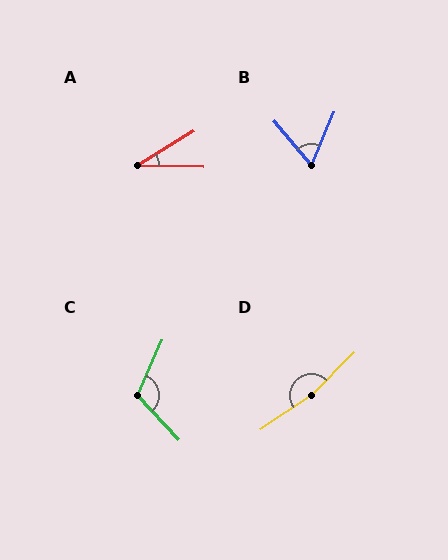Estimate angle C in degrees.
Approximately 113 degrees.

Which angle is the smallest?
A, at approximately 33 degrees.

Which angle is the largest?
D, at approximately 169 degrees.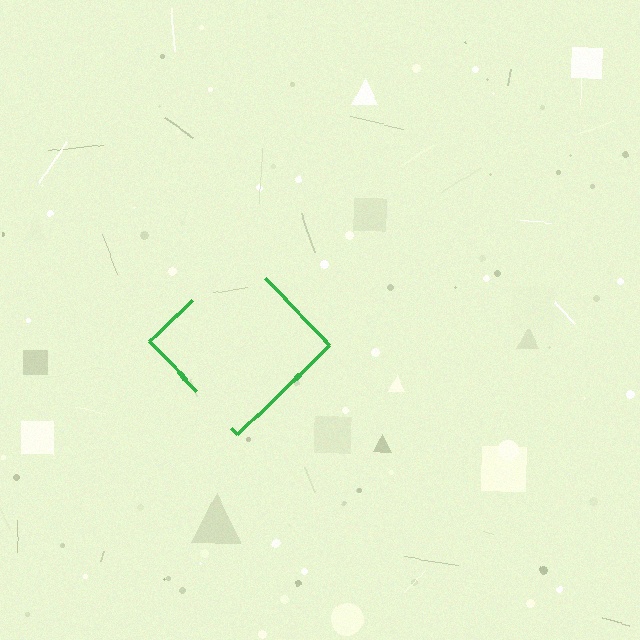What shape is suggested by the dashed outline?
The dashed outline suggests a diamond.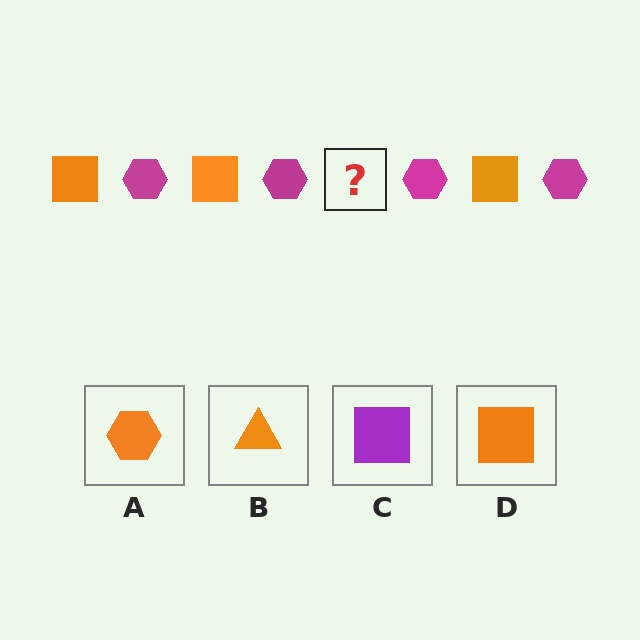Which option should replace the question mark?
Option D.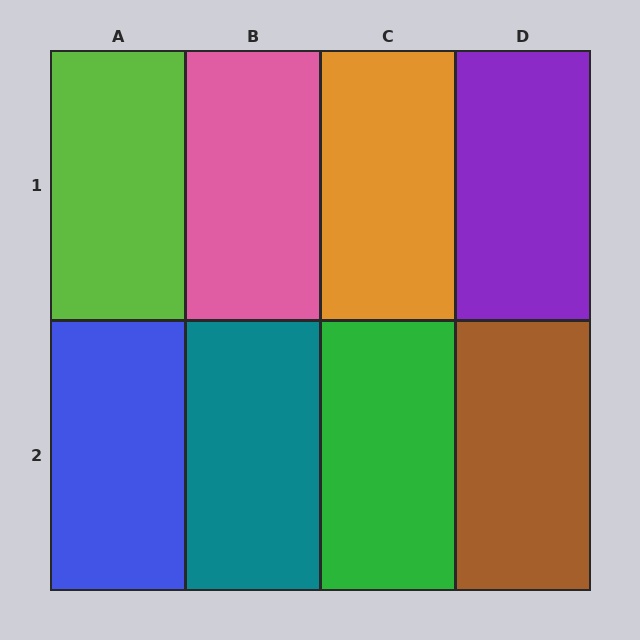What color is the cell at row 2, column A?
Blue.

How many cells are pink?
1 cell is pink.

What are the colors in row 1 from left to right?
Lime, pink, orange, purple.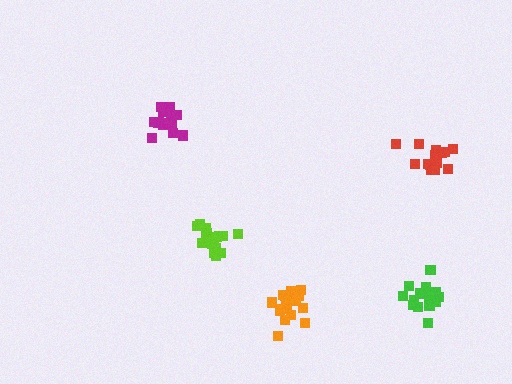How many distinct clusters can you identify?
There are 5 distinct clusters.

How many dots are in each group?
Group 1: 18 dots, Group 2: 18 dots, Group 3: 16 dots, Group 4: 15 dots, Group 5: 18 dots (85 total).